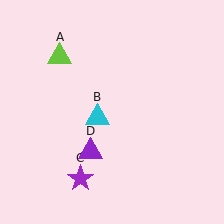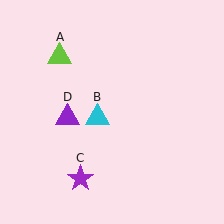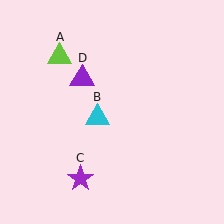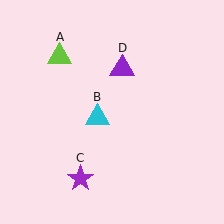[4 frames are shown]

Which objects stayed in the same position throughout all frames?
Lime triangle (object A) and cyan triangle (object B) and purple star (object C) remained stationary.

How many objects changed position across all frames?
1 object changed position: purple triangle (object D).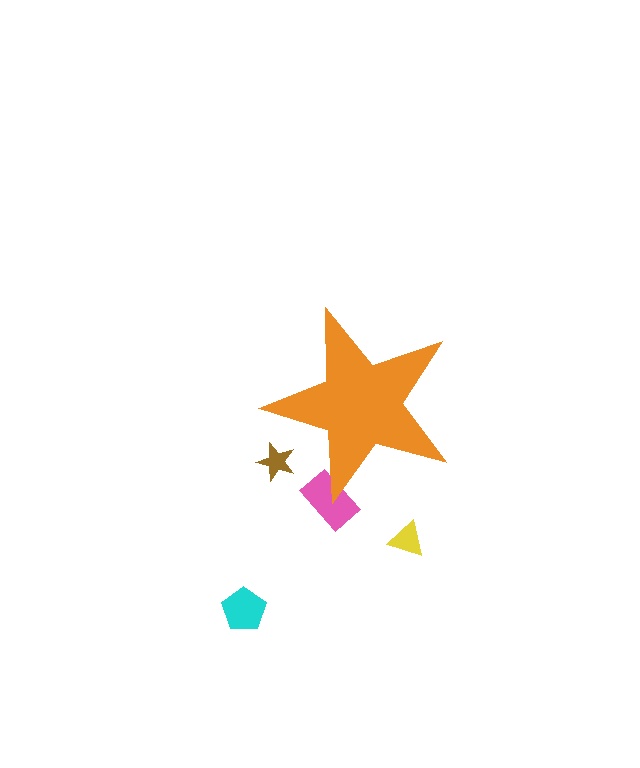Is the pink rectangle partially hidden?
Yes, the pink rectangle is partially hidden behind the orange star.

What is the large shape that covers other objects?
An orange star.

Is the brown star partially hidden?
Yes, the brown star is partially hidden behind the orange star.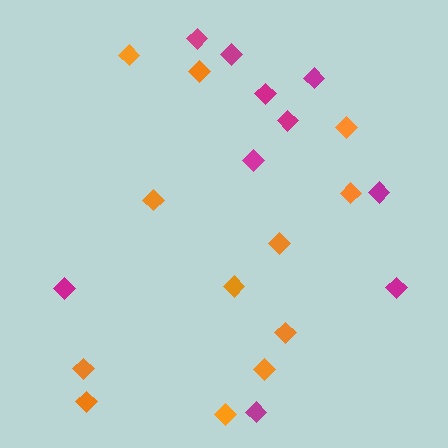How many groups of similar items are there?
There are 2 groups: one group of magenta diamonds (10) and one group of orange diamonds (12).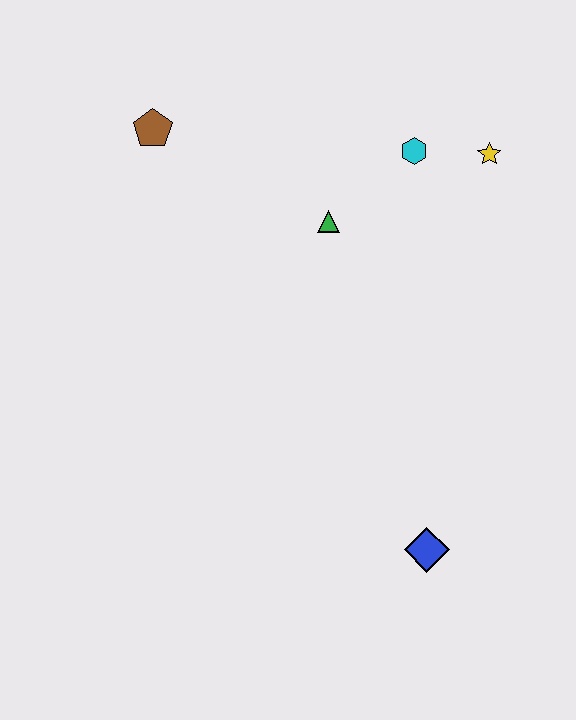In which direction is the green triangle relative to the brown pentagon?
The green triangle is to the right of the brown pentagon.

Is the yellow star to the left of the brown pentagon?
No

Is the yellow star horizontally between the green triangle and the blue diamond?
No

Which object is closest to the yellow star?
The cyan hexagon is closest to the yellow star.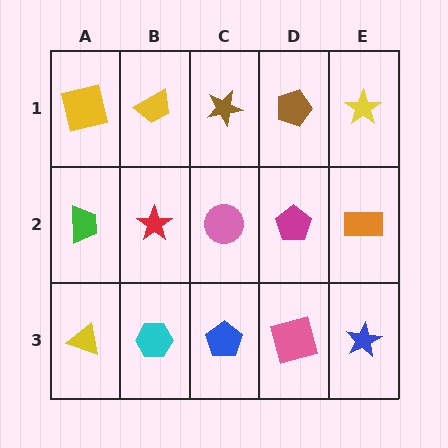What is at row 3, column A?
A yellow triangle.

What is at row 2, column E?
An orange rectangle.